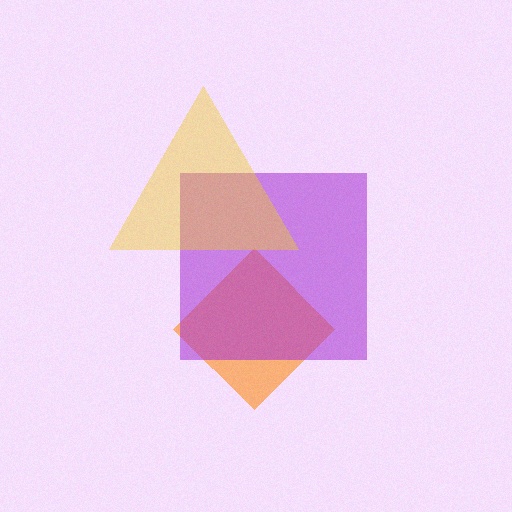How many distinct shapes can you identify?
There are 3 distinct shapes: an orange diamond, a purple square, a yellow triangle.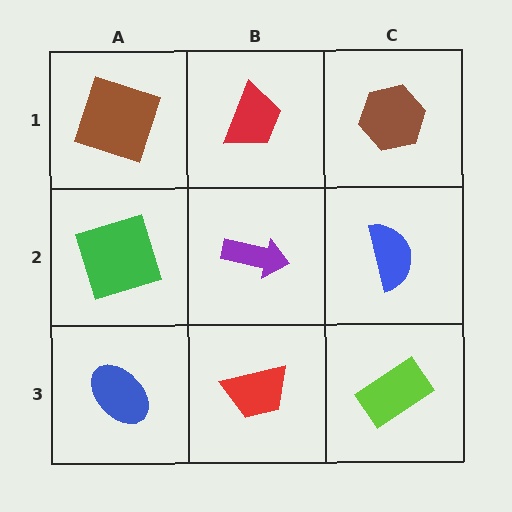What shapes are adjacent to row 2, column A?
A brown square (row 1, column A), a blue ellipse (row 3, column A), a purple arrow (row 2, column B).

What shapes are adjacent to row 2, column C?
A brown hexagon (row 1, column C), a lime rectangle (row 3, column C), a purple arrow (row 2, column B).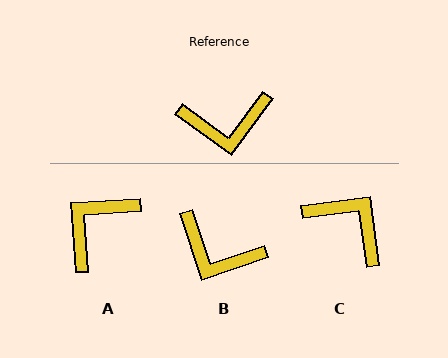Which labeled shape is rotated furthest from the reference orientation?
A, about 141 degrees away.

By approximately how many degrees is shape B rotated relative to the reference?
Approximately 35 degrees clockwise.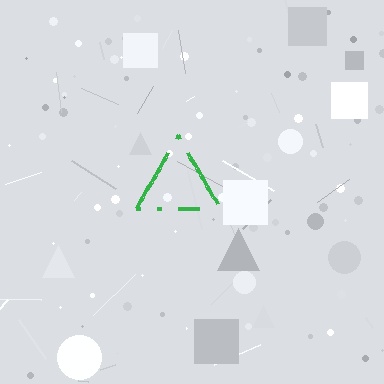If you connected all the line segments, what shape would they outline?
They would outline a triangle.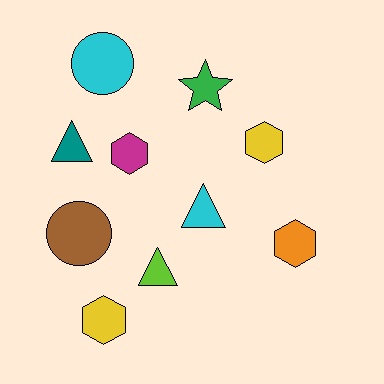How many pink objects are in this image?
There are no pink objects.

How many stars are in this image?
There is 1 star.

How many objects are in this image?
There are 10 objects.